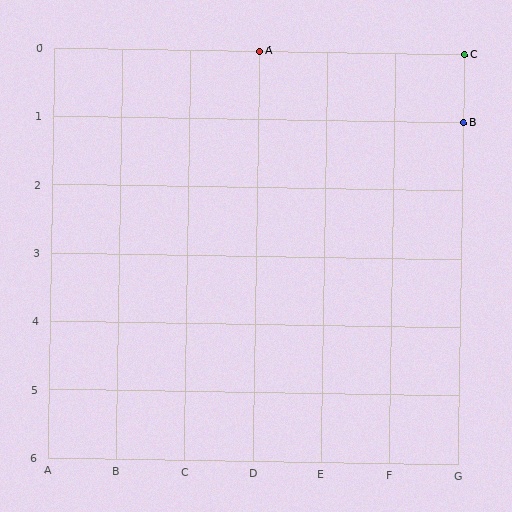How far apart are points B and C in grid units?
Points B and C are 1 row apart.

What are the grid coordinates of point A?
Point A is at grid coordinates (D, 0).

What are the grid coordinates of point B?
Point B is at grid coordinates (G, 1).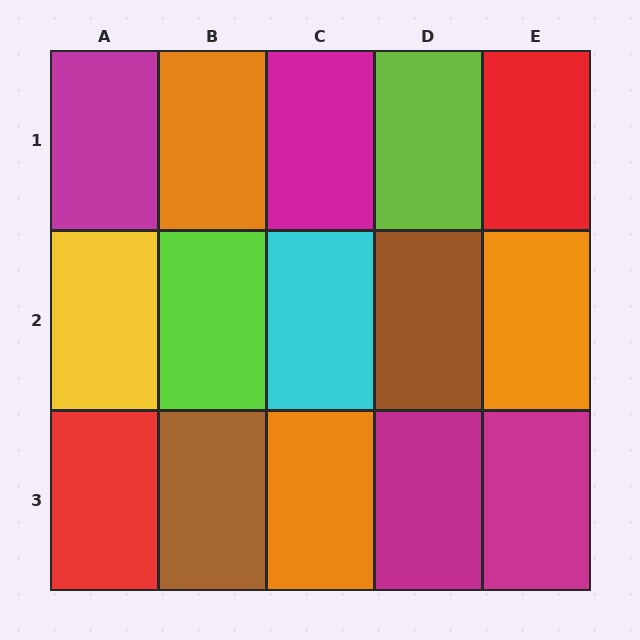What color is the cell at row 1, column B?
Orange.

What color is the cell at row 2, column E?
Orange.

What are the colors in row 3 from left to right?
Red, brown, orange, magenta, magenta.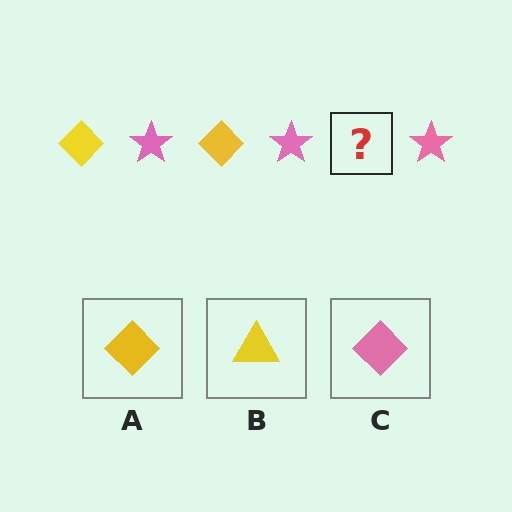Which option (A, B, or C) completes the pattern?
A.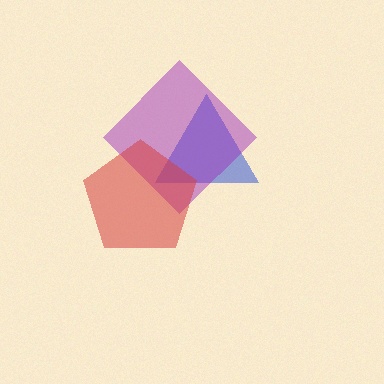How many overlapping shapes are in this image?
There are 3 overlapping shapes in the image.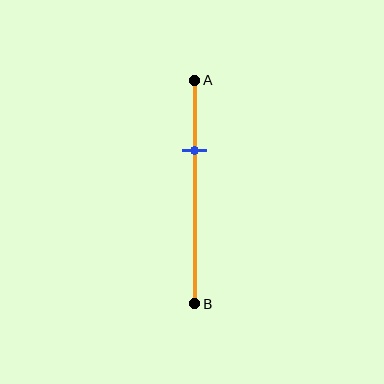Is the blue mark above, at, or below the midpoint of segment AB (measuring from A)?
The blue mark is above the midpoint of segment AB.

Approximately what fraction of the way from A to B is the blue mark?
The blue mark is approximately 30% of the way from A to B.